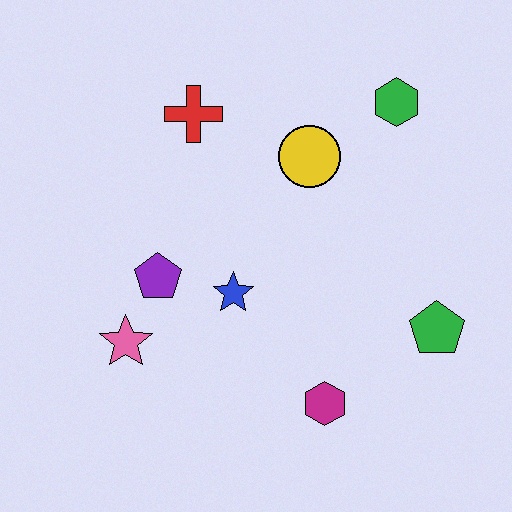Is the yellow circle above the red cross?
No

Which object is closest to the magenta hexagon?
The green pentagon is closest to the magenta hexagon.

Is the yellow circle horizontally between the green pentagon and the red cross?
Yes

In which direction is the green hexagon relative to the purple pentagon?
The green hexagon is to the right of the purple pentagon.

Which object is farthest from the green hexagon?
The pink star is farthest from the green hexagon.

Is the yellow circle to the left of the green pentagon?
Yes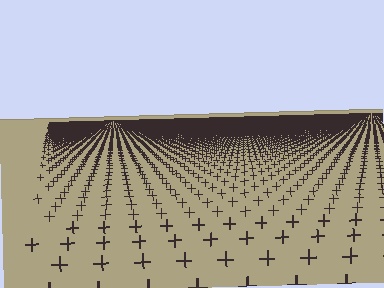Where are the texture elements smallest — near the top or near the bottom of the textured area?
Near the top.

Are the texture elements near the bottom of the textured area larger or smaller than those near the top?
Larger. Near the bottom, elements are closer to the viewer and appear at a bigger on-screen size.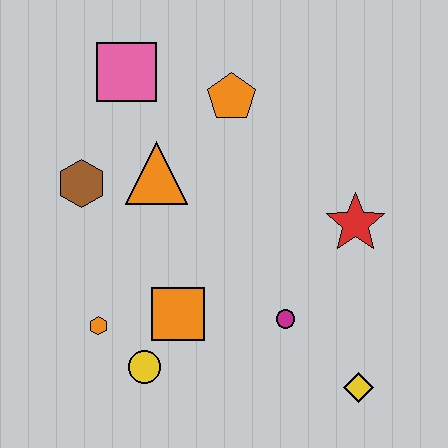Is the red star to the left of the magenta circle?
No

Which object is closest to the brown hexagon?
The orange triangle is closest to the brown hexagon.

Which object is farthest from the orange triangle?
The yellow diamond is farthest from the orange triangle.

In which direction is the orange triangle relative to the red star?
The orange triangle is to the left of the red star.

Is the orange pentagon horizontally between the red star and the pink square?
Yes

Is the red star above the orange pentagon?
No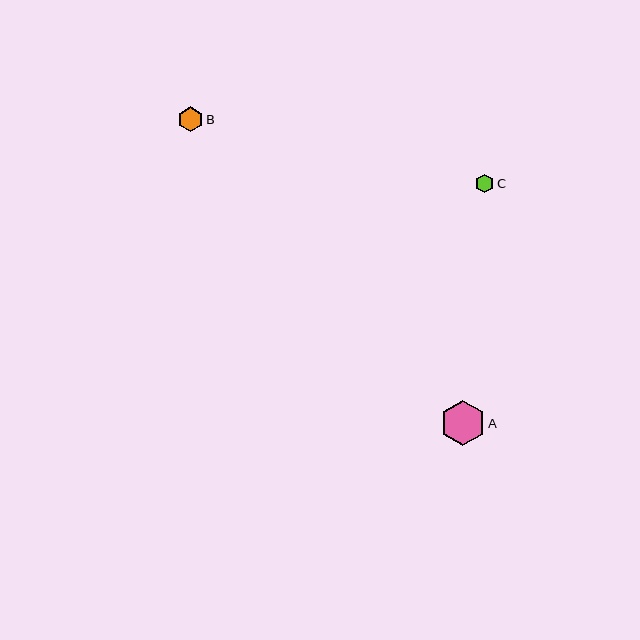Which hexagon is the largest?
Hexagon A is the largest with a size of approximately 45 pixels.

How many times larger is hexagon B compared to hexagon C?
Hexagon B is approximately 1.3 times the size of hexagon C.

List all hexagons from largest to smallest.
From largest to smallest: A, B, C.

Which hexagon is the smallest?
Hexagon C is the smallest with a size of approximately 19 pixels.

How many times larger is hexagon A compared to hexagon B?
Hexagon A is approximately 1.8 times the size of hexagon B.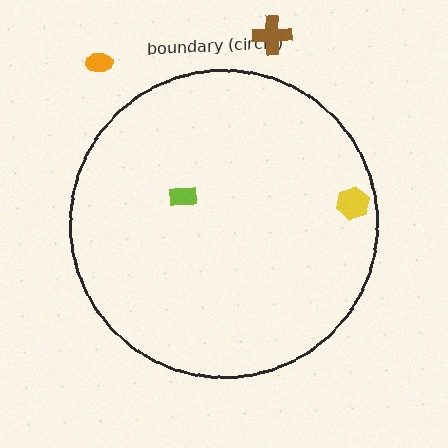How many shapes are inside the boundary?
2 inside, 2 outside.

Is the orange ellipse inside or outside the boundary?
Outside.